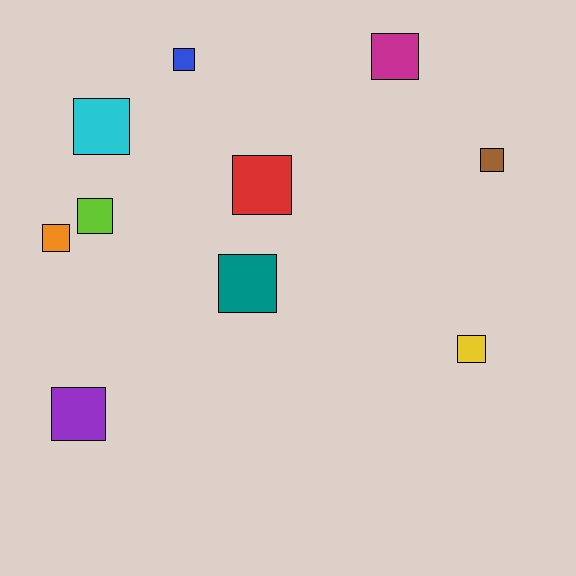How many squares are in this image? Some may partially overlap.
There are 10 squares.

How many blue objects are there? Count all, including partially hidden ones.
There is 1 blue object.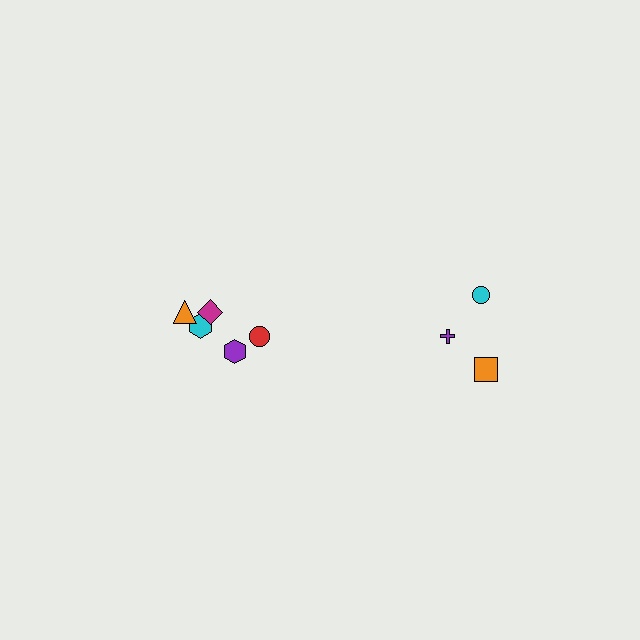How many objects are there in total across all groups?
There are 8 objects.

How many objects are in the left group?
There are 5 objects.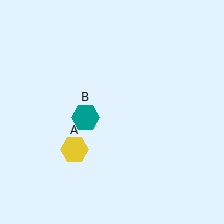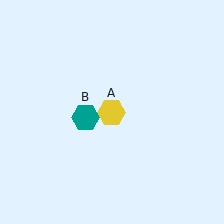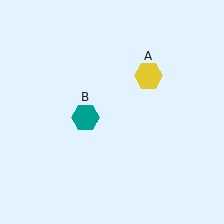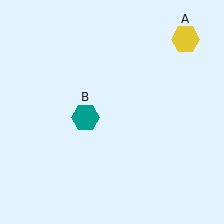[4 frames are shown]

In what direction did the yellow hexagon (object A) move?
The yellow hexagon (object A) moved up and to the right.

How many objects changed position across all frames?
1 object changed position: yellow hexagon (object A).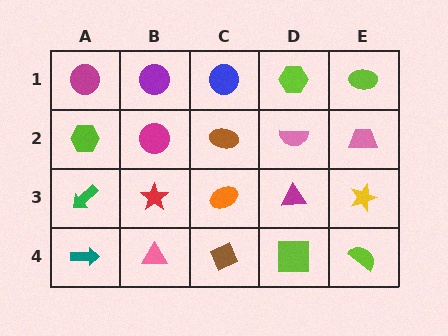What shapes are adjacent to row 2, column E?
A lime ellipse (row 1, column E), a yellow star (row 3, column E), a pink semicircle (row 2, column D).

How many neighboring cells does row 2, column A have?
3.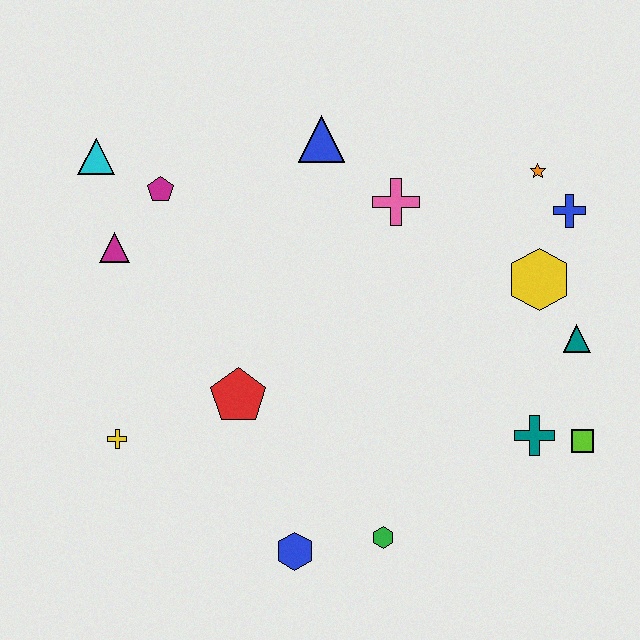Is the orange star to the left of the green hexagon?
No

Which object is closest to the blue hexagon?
The green hexagon is closest to the blue hexagon.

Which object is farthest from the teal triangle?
The cyan triangle is farthest from the teal triangle.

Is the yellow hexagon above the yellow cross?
Yes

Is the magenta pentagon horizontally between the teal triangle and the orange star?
No